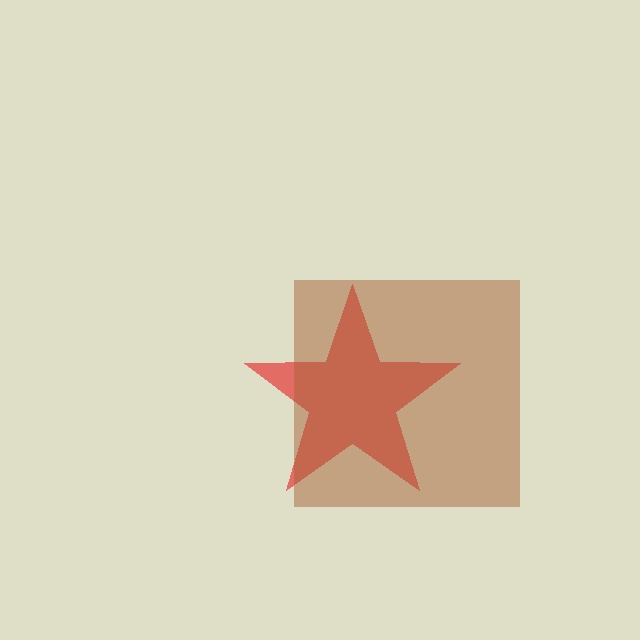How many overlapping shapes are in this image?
There are 2 overlapping shapes in the image.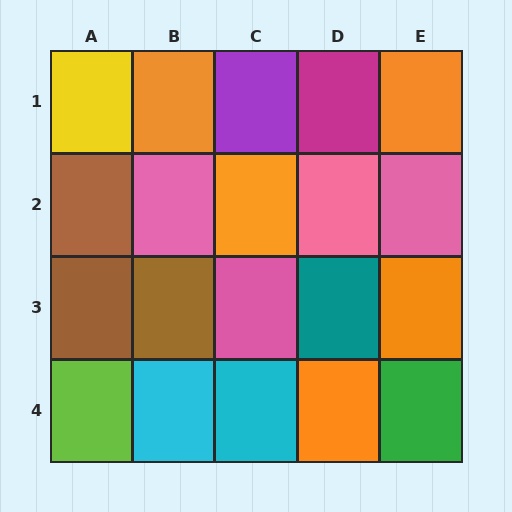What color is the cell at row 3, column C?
Pink.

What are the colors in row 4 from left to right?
Lime, cyan, cyan, orange, green.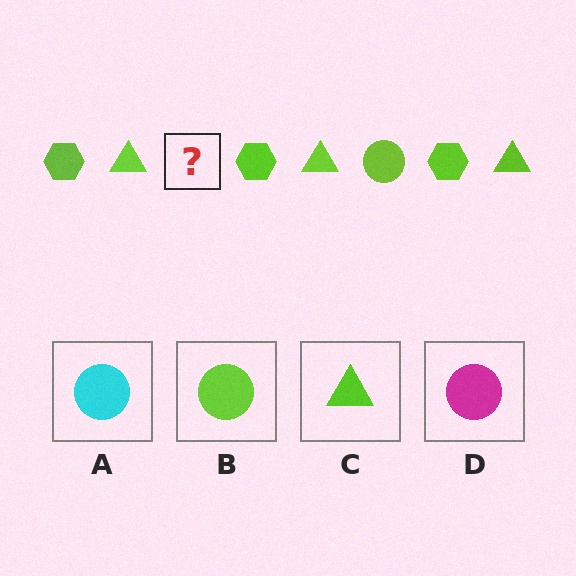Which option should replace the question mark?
Option B.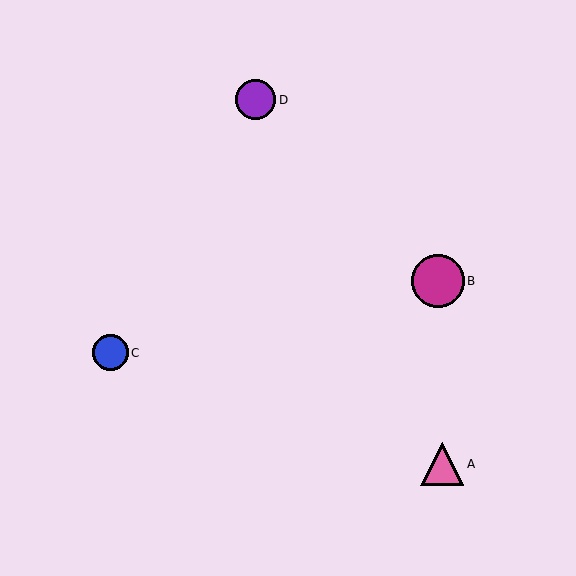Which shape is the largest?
The magenta circle (labeled B) is the largest.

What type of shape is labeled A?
Shape A is a pink triangle.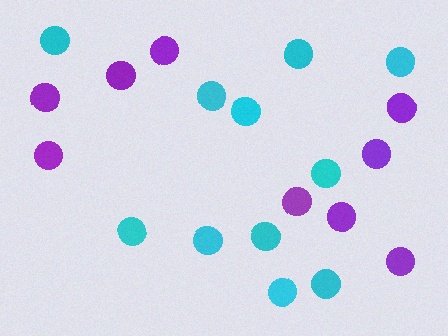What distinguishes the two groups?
There are 2 groups: one group of cyan circles (11) and one group of purple circles (9).